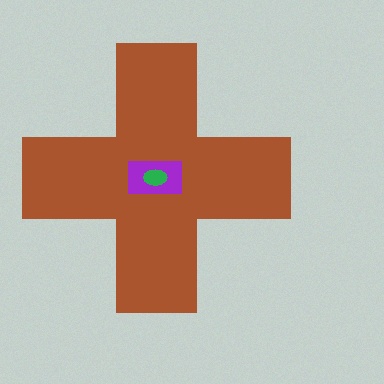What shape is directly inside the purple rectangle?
The green ellipse.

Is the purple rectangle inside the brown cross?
Yes.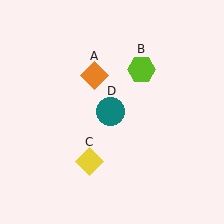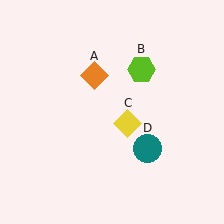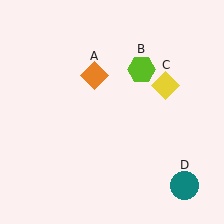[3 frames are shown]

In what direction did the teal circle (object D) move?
The teal circle (object D) moved down and to the right.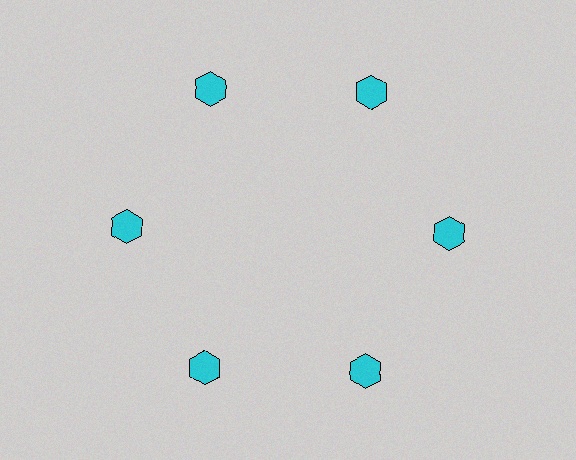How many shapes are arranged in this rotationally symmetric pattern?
There are 6 shapes, arranged in 6 groups of 1.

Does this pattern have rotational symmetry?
Yes, this pattern has 6-fold rotational symmetry. It looks the same after rotating 60 degrees around the center.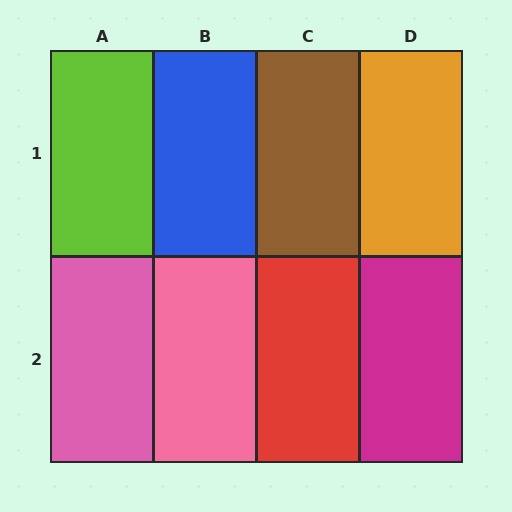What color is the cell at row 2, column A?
Pink.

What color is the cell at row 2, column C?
Red.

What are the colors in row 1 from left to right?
Lime, blue, brown, orange.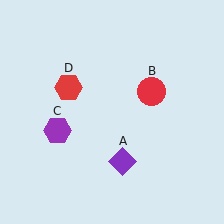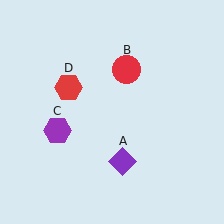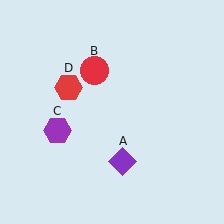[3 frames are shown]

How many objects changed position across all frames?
1 object changed position: red circle (object B).